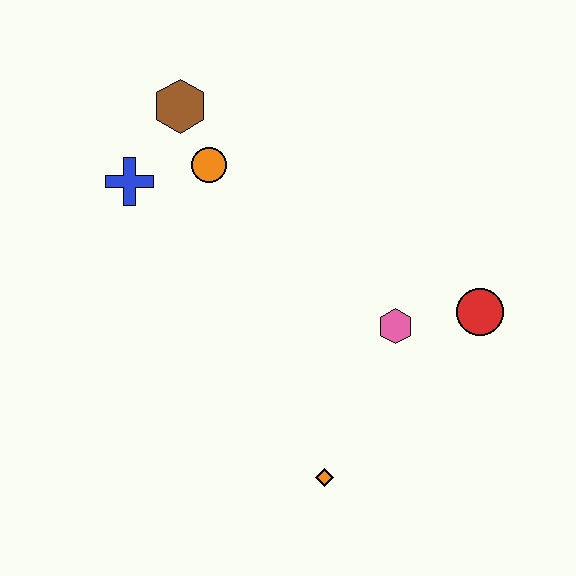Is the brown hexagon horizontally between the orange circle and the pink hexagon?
No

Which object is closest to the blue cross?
The orange circle is closest to the blue cross.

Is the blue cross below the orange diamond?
No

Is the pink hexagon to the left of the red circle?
Yes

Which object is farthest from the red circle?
The blue cross is farthest from the red circle.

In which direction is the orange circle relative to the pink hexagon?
The orange circle is to the left of the pink hexagon.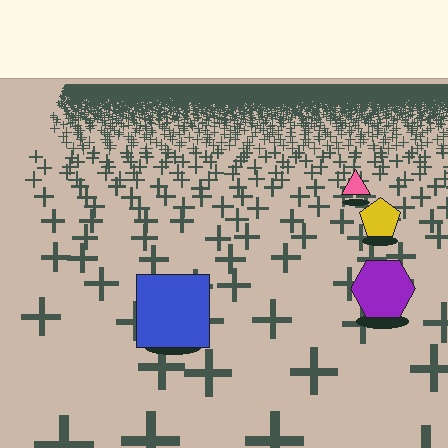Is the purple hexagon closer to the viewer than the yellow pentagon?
Yes. The purple hexagon is closer — you can tell from the texture gradient: the ground texture is coarser near it.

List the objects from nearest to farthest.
From nearest to farthest: the blue square, the purple hexagon, the yellow pentagon, the pink triangle.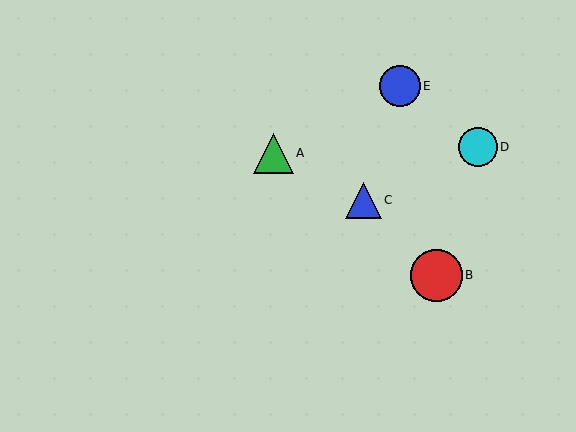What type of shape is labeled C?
Shape C is a blue triangle.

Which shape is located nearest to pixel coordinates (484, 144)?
The cyan circle (labeled D) at (478, 147) is nearest to that location.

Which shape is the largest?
The red circle (labeled B) is the largest.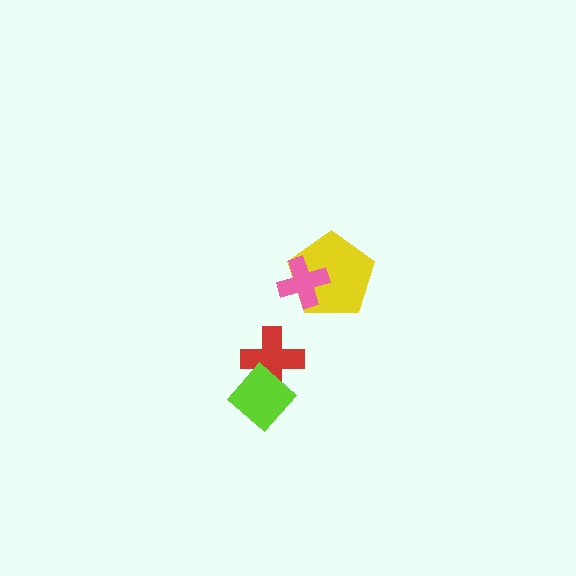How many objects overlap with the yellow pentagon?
1 object overlaps with the yellow pentagon.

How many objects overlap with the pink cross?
1 object overlaps with the pink cross.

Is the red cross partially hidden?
Yes, it is partially covered by another shape.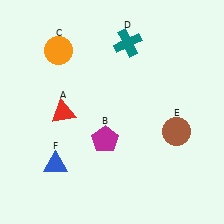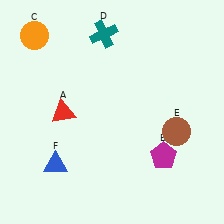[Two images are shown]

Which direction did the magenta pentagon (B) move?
The magenta pentagon (B) moved right.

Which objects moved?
The objects that moved are: the magenta pentagon (B), the orange circle (C), the teal cross (D).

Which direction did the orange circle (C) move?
The orange circle (C) moved left.